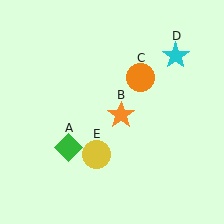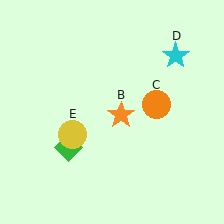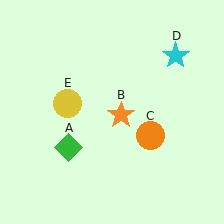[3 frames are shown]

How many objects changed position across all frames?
2 objects changed position: orange circle (object C), yellow circle (object E).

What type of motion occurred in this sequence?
The orange circle (object C), yellow circle (object E) rotated clockwise around the center of the scene.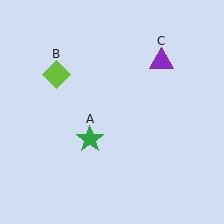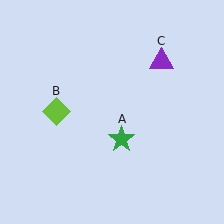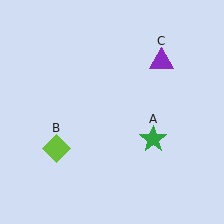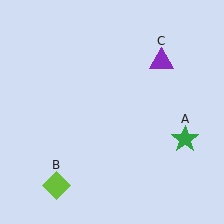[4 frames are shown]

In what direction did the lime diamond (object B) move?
The lime diamond (object B) moved down.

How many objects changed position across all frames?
2 objects changed position: green star (object A), lime diamond (object B).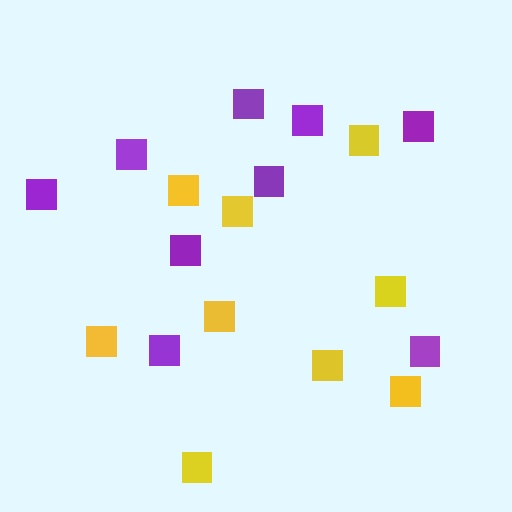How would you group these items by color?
There are 2 groups: one group of yellow squares (9) and one group of purple squares (9).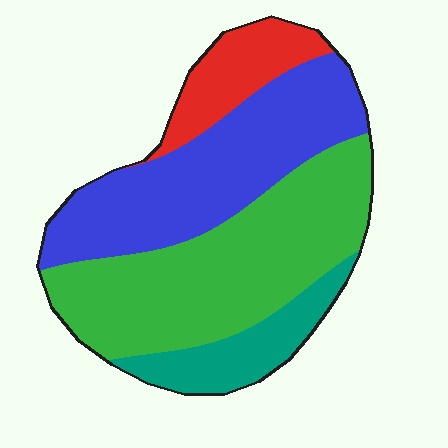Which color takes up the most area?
Green, at roughly 40%.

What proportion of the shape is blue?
Blue takes up about one third (1/3) of the shape.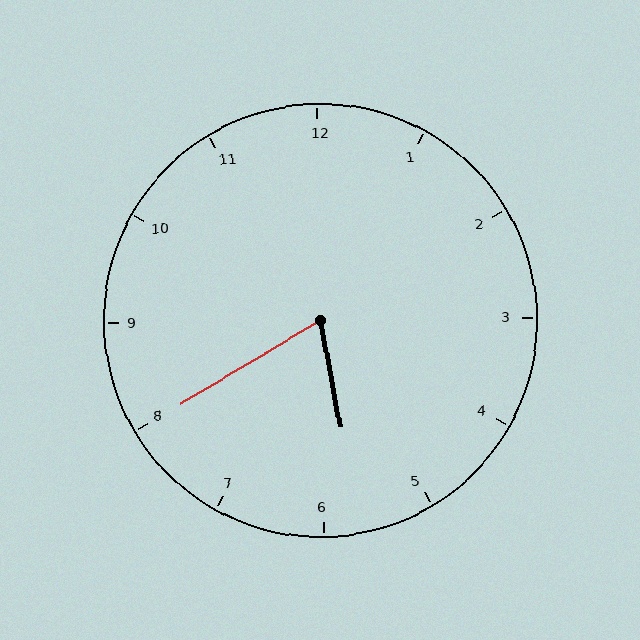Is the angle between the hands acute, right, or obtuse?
It is acute.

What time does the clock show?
5:40.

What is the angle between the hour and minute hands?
Approximately 70 degrees.